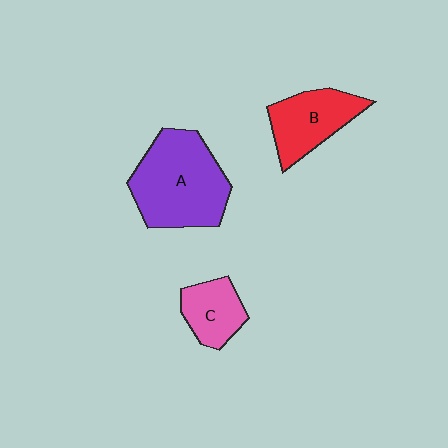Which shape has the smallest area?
Shape C (pink).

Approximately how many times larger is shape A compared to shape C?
Approximately 2.2 times.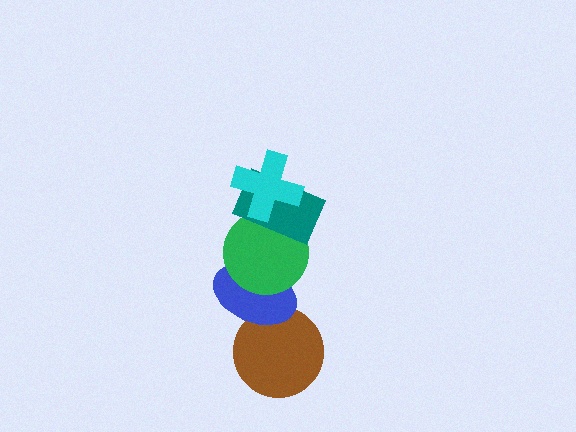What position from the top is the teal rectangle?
The teal rectangle is 2nd from the top.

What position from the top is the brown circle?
The brown circle is 5th from the top.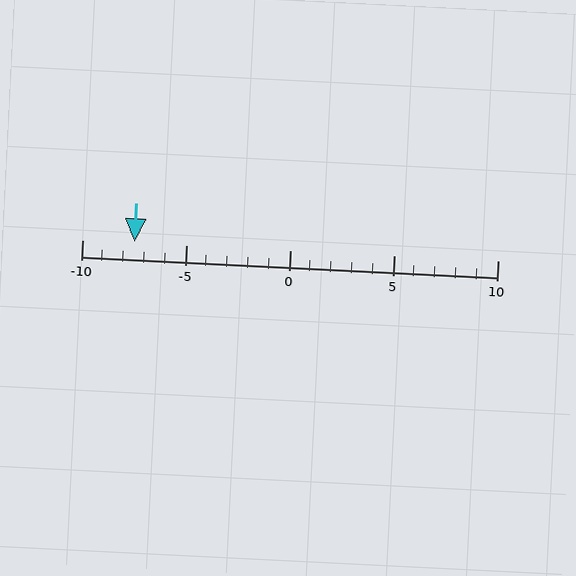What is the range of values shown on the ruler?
The ruler shows values from -10 to 10.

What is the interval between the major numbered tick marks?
The major tick marks are spaced 5 units apart.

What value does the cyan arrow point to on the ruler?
The cyan arrow points to approximately -8.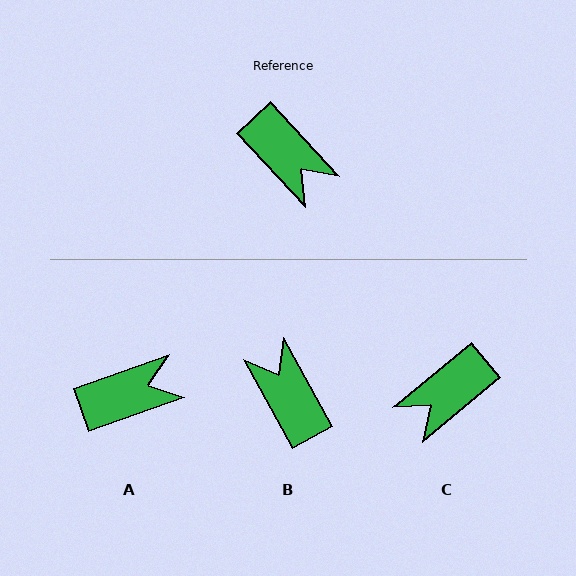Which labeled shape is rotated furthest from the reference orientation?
B, about 166 degrees away.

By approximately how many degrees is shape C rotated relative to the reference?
Approximately 93 degrees clockwise.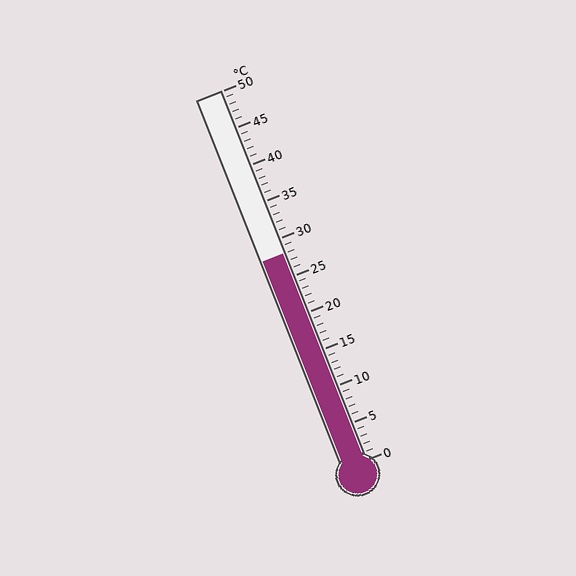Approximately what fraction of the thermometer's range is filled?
The thermometer is filled to approximately 55% of its range.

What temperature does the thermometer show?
The thermometer shows approximately 28°C.